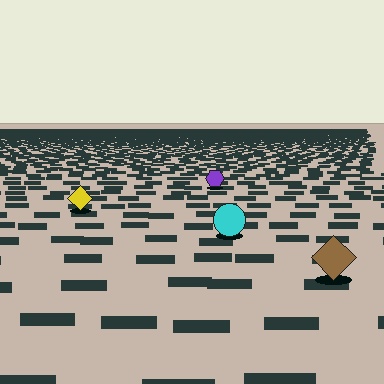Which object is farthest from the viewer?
The purple hexagon is farthest from the viewer. It appears smaller and the ground texture around it is denser.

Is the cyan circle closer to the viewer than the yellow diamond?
Yes. The cyan circle is closer — you can tell from the texture gradient: the ground texture is coarser near it.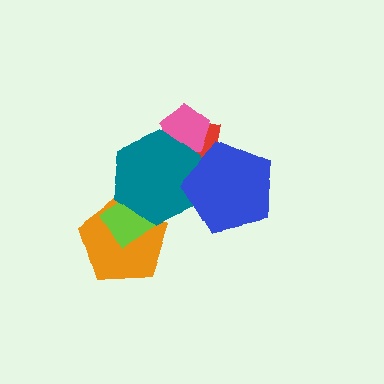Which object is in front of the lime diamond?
The teal hexagon is in front of the lime diamond.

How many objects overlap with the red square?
3 objects overlap with the red square.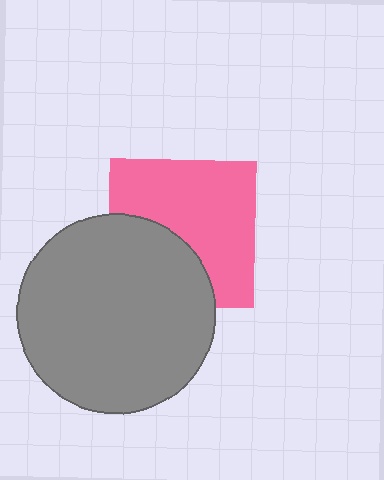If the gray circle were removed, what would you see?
You would see the complete pink square.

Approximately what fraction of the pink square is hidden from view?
Roughly 37% of the pink square is hidden behind the gray circle.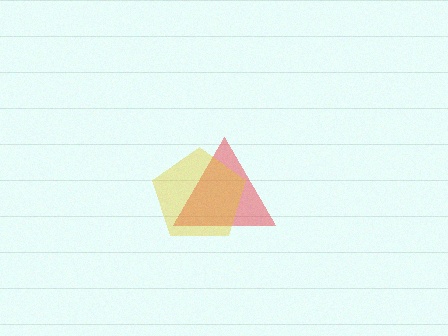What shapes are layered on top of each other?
The layered shapes are: a red triangle, a yellow pentagon.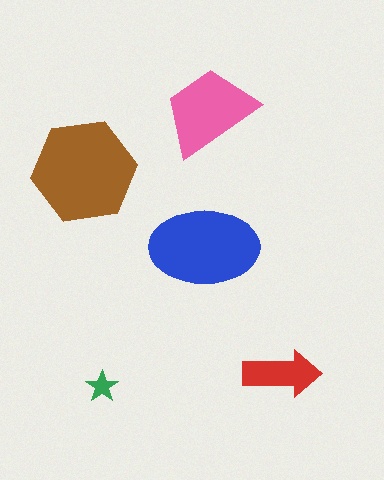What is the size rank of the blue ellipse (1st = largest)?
2nd.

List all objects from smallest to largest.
The green star, the red arrow, the pink trapezoid, the blue ellipse, the brown hexagon.